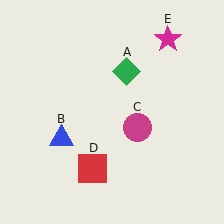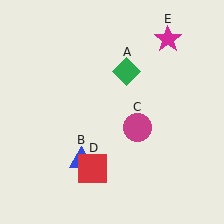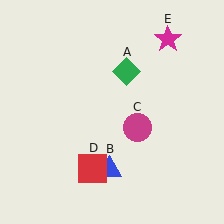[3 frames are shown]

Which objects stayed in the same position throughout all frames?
Green diamond (object A) and magenta circle (object C) and red square (object D) and magenta star (object E) remained stationary.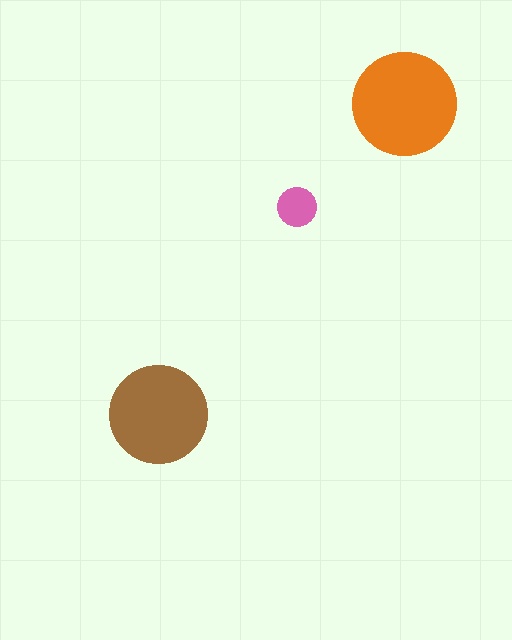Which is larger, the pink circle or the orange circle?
The orange one.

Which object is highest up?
The orange circle is topmost.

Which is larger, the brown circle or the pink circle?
The brown one.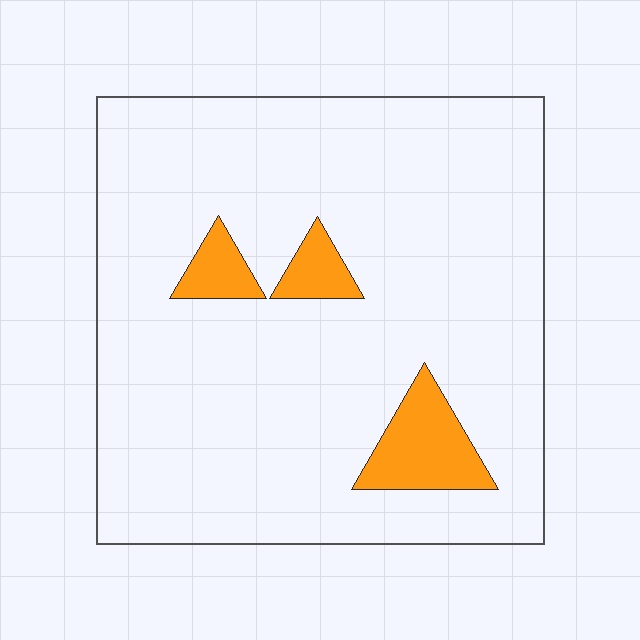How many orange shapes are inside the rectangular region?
3.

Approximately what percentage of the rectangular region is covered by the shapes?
Approximately 10%.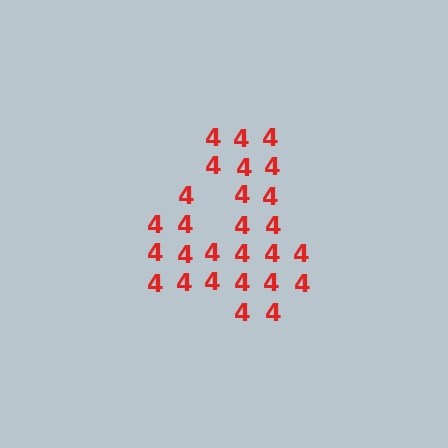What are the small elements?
The small elements are digit 4's.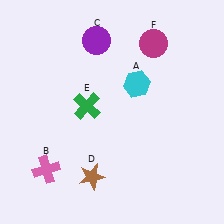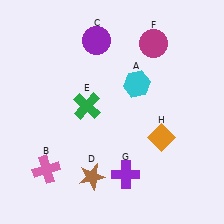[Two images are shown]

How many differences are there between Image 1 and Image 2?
There are 2 differences between the two images.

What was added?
A purple cross (G), an orange diamond (H) were added in Image 2.